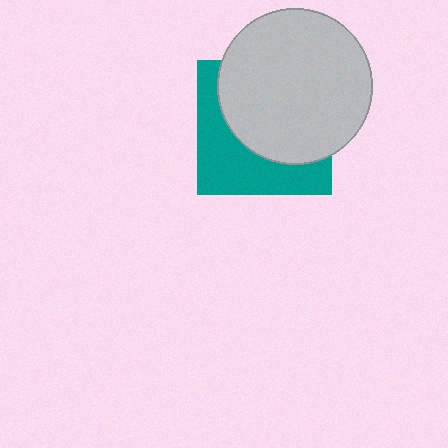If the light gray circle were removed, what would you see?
You would see the complete teal square.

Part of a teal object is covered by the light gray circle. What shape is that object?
It is a square.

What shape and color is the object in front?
The object in front is a light gray circle.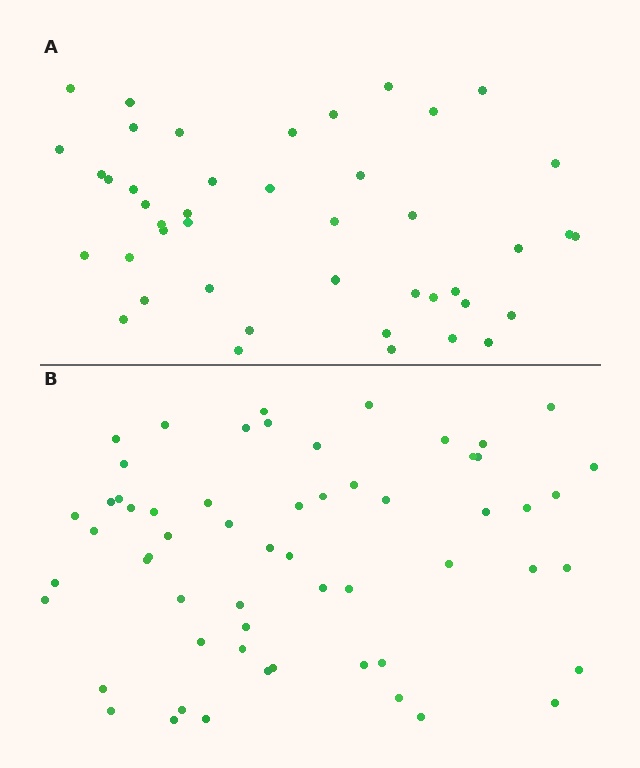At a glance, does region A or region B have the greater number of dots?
Region B (the bottom region) has more dots.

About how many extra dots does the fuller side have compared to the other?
Region B has approximately 15 more dots than region A.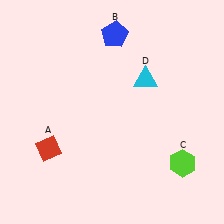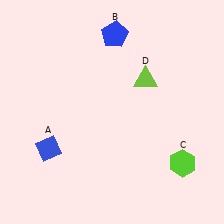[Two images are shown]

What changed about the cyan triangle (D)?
In Image 1, D is cyan. In Image 2, it changed to lime.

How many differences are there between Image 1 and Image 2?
There are 2 differences between the two images.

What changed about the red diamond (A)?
In Image 1, A is red. In Image 2, it changed to blue.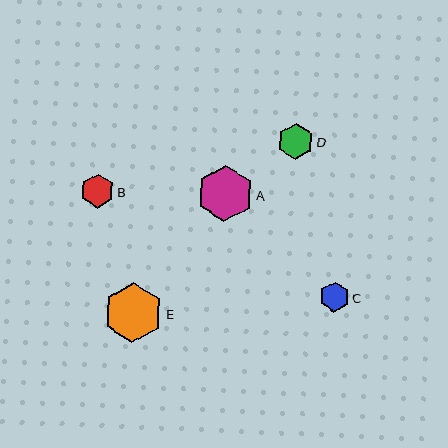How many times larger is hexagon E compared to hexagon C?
Hexagon E is approximately 2.0 times the size of hexagon C.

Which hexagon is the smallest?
Hexagon C is the smallest with a size of approximately 30 pixels.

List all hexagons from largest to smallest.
From largest to smallest: E, A, D, B, C.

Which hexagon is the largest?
Hexagon E is the largest with a size of approximately 60 pixels.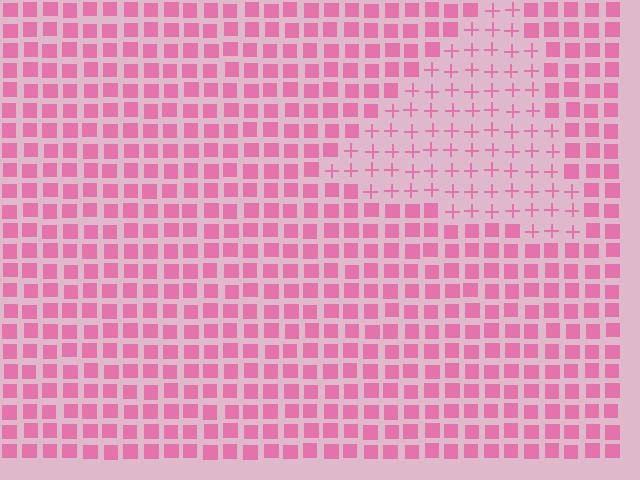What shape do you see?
I see a triangle.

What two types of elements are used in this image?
The image uses plus signs inside the triangle region and squares outside it.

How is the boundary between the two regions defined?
The boundary is defined by a change in element shape: plus signs inside vs. squares outside. All elements share the same color and spacing.